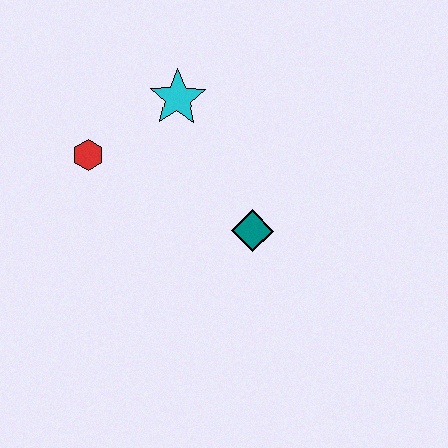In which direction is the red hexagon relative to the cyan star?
The red hexagon is to the left of the cyan star.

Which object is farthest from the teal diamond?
The red hexagon is farthest from the teal diamond.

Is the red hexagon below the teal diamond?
No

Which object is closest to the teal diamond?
The cyan star is closest to the teal diamond.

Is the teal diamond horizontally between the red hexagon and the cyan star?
No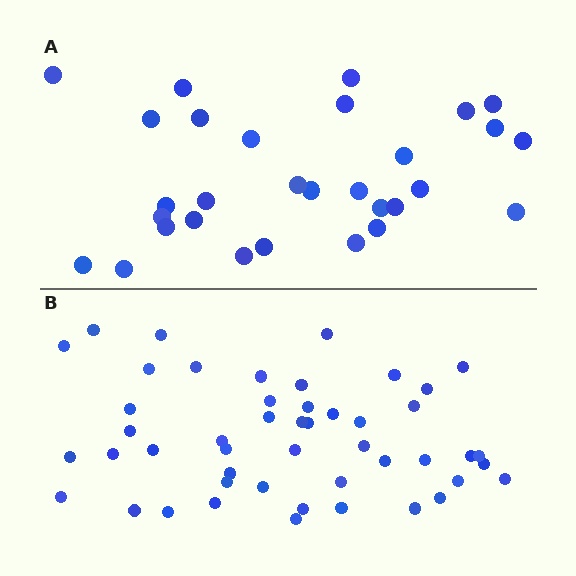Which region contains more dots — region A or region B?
Region B (the bottom region) has more dots.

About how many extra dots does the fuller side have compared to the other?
Region B has approximately 20 more dots than region A.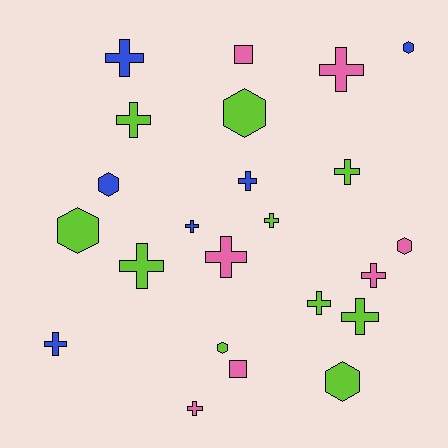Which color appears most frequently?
Lime, with 10 objects.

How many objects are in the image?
There are 23 objects.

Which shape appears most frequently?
Cross, with 14 objects.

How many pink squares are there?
There are 2 pink squares.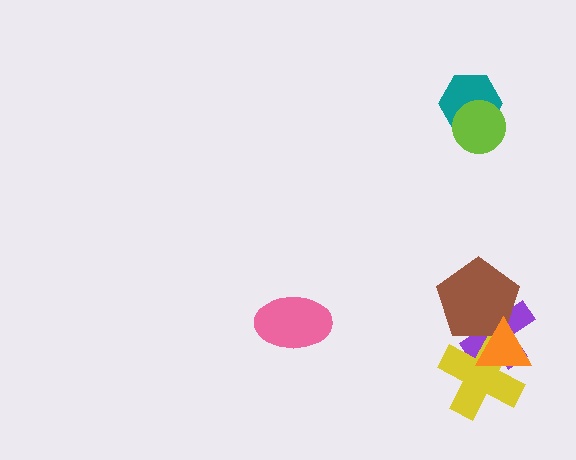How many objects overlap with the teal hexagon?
1 object overlaps with the teal hexagon.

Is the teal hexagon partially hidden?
Yes, it is partially covered by another shape.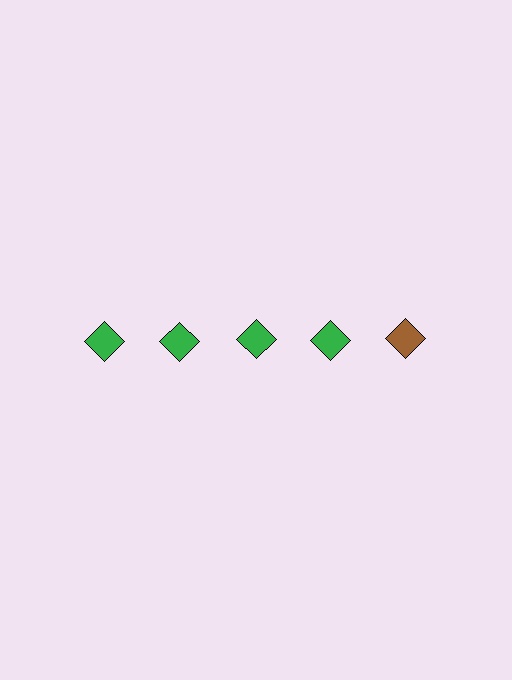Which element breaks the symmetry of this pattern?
The brown diamond in the top row, rightmost column breaks the symmetry. All other shapes are green diamonds.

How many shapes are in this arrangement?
There are 5 shapes arranged in a grid pattern.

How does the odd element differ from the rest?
It has a different color: brown instead of green.